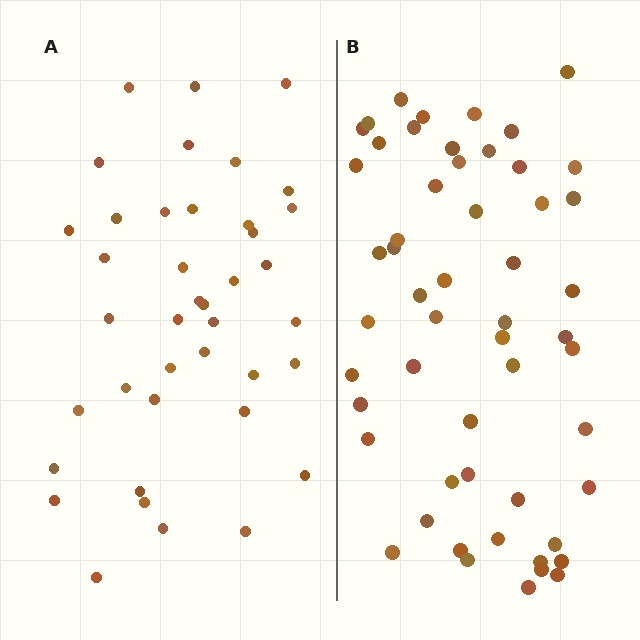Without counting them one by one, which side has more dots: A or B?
Region B (the right region) has more dots.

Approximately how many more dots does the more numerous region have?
Region B has approximately 15 more dots than region A.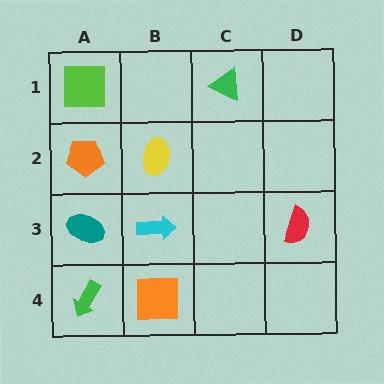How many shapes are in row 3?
3 shapes.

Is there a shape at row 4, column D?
No, that cell is empty.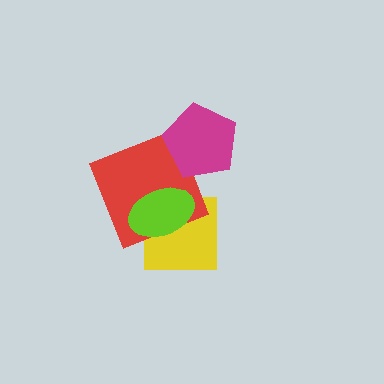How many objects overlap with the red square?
3 objects overlap with the red square.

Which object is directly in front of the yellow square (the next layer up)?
The red square is directly in front of the yellow square.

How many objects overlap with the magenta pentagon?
1 object overlaps with the magenta pentagon.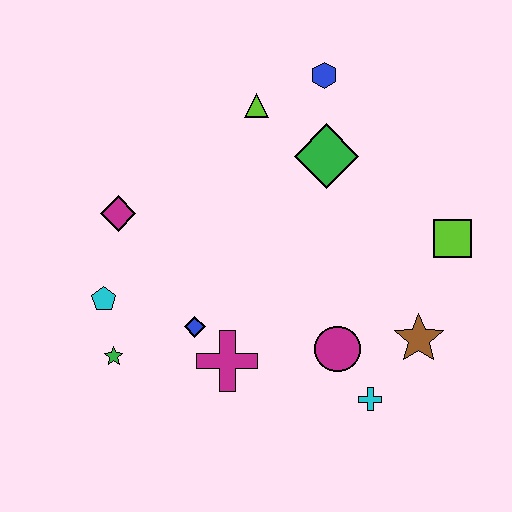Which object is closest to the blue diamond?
The magenta cross is closest to the blue diamond.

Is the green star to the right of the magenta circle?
No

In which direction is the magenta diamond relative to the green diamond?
The magenta diamond is to the left of the green diamond.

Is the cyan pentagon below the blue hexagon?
Yes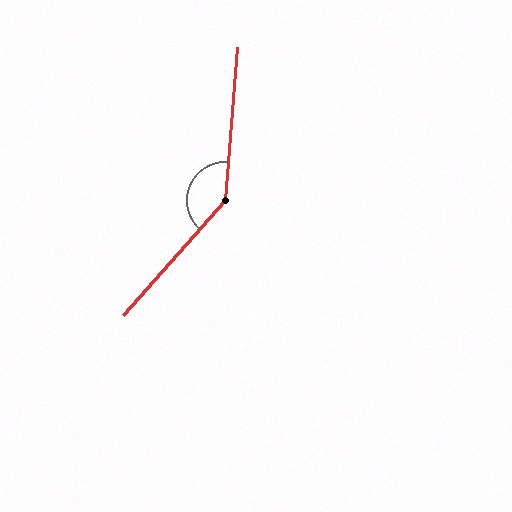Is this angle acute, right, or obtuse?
It is obtuse.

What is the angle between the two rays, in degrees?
Approximately 143 degrees.